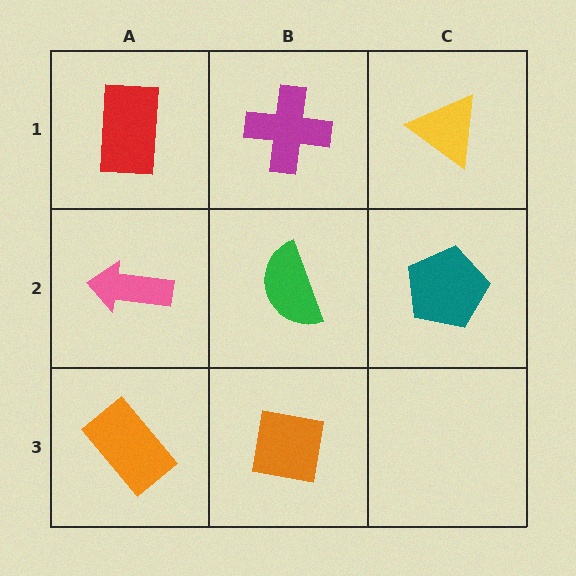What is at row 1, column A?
A red rectangle.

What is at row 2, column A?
A pink arrow.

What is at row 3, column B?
An orange square.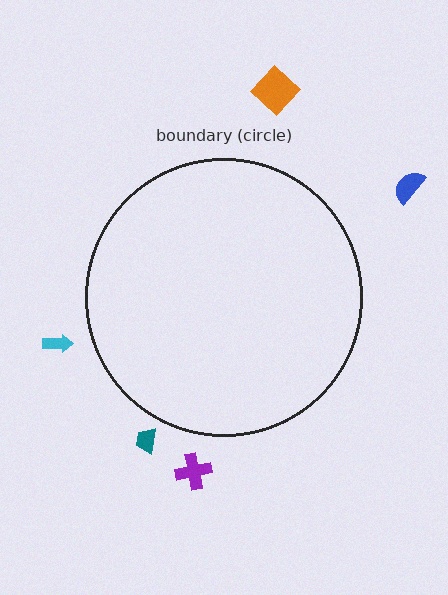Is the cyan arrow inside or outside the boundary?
Outside.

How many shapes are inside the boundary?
0 inside, 5 outside.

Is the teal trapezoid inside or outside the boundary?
Outside.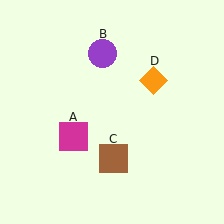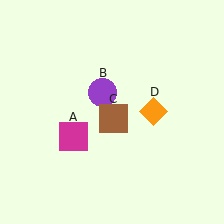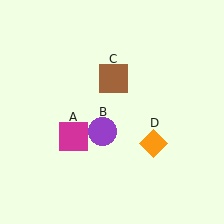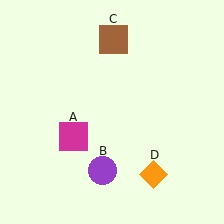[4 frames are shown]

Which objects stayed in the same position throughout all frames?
Magenta square (object A) remained stationary.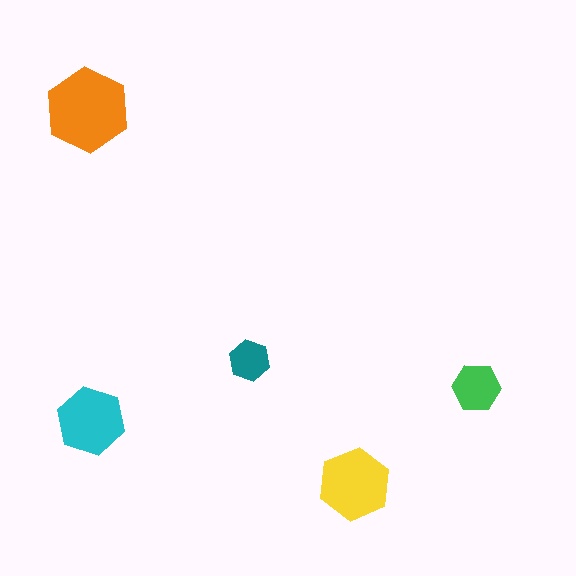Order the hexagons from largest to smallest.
the orange one, the yellow one, the cyan one, the green one, the teal one.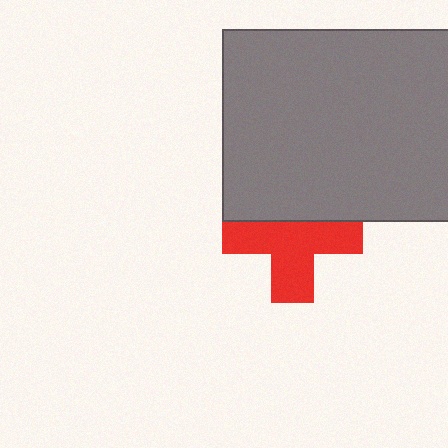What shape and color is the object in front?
The object in front is a gray rectangle.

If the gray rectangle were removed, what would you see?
You would see the complete red cross.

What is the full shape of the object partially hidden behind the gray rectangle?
The partially hidden object is a red cross.